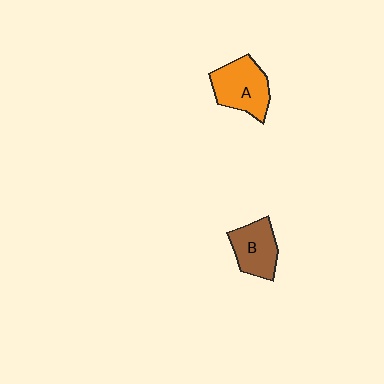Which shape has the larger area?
Shape A (orange).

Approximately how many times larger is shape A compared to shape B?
Approximately 1.2 times.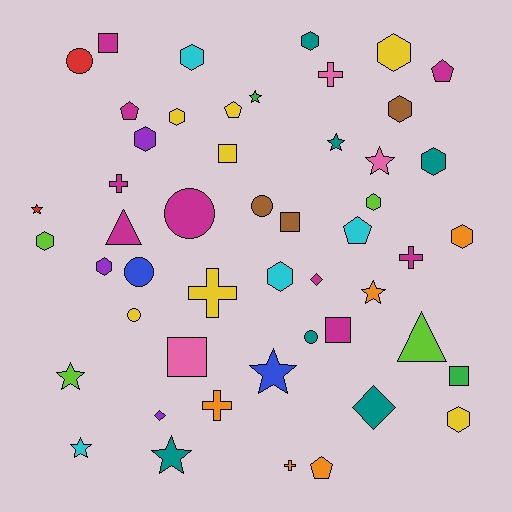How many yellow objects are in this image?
There are 7 yellow objects.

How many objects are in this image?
There are 50 objects.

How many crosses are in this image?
There are 6 crosses.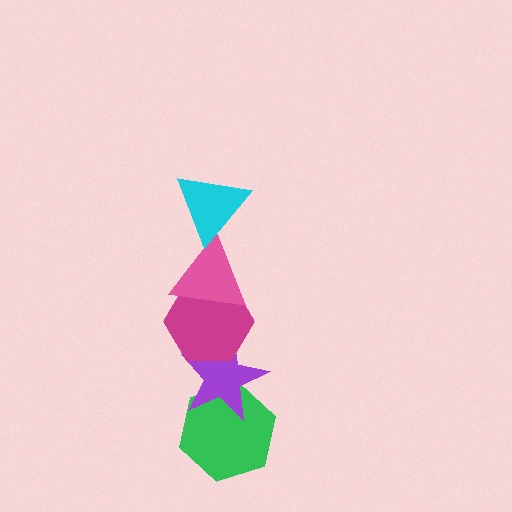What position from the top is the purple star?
The purple star is 4th from the top.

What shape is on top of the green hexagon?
The purple star is on top of the green hexagon.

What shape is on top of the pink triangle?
The cyan triangle is on top of the pink triangle.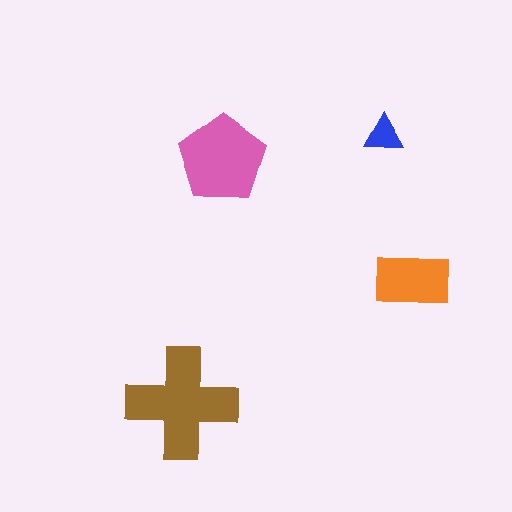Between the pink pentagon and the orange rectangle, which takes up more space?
The pink pentagon.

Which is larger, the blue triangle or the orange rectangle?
The orange rectangle.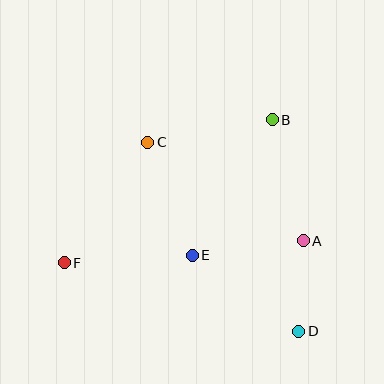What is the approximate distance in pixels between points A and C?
The distance between A and C is approximately 184 pixels.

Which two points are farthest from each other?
Points B and F are farthest from each other.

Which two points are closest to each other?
Points A and D are closest to each other.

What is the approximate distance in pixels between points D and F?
The distance between D and F is approximately 245 pixels.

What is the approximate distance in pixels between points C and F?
The distance between C and F is approximately 146 pixels.